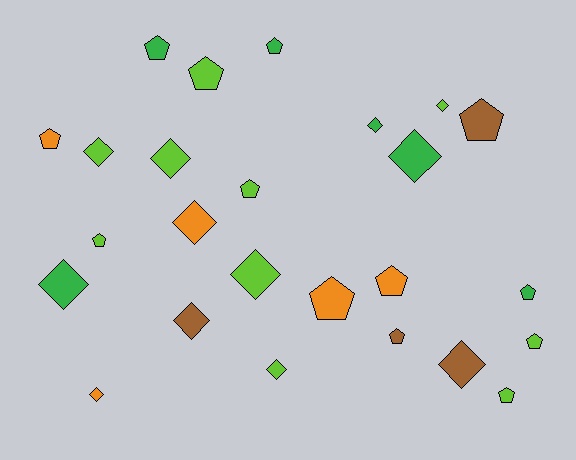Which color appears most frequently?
Lime, with 10 objects.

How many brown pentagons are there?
There are 2 brown pentagons.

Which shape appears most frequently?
Pentagon, with 13 objects.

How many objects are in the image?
There are 25 objects.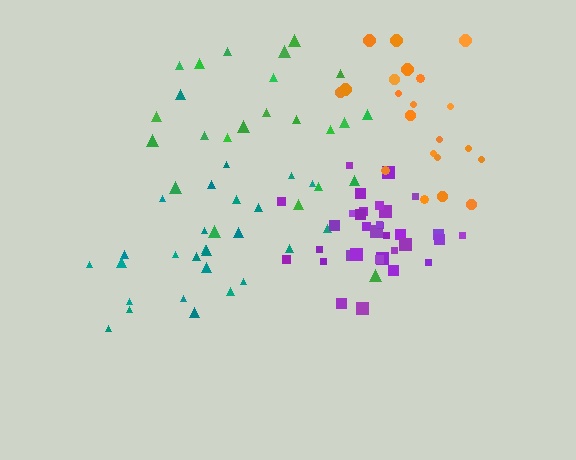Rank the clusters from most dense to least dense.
purple, orange, teal, green.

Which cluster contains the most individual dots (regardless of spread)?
Purple (33).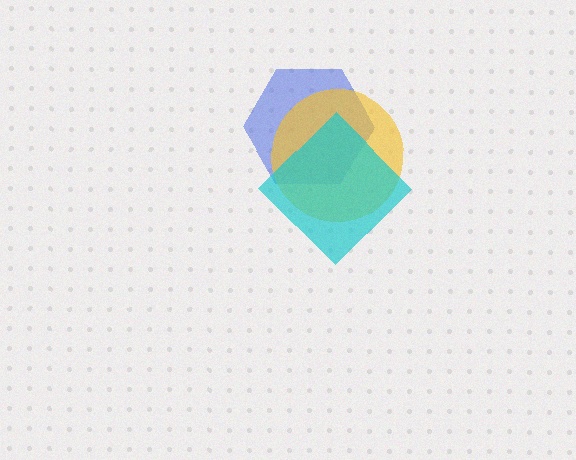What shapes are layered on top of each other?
The layered shapes are: a blue hexagon, a yellow circle, a cyan diamond.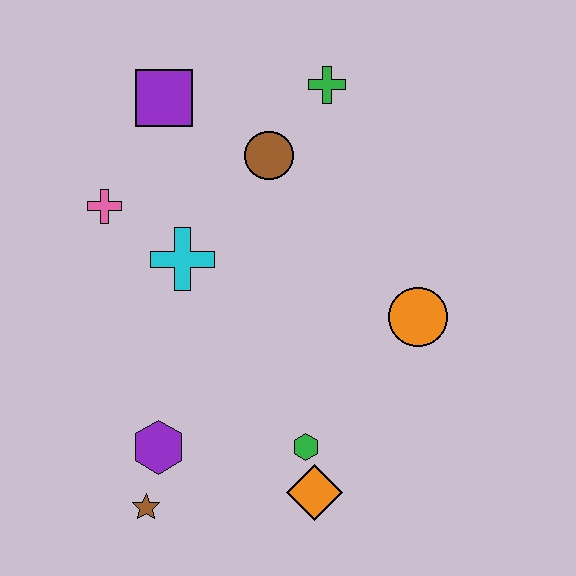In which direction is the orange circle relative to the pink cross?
The orange circle is to the right of the pink cross.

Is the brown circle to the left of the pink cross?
No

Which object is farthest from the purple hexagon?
The green cross is farthest from the purple hexagon.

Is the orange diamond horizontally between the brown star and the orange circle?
Yes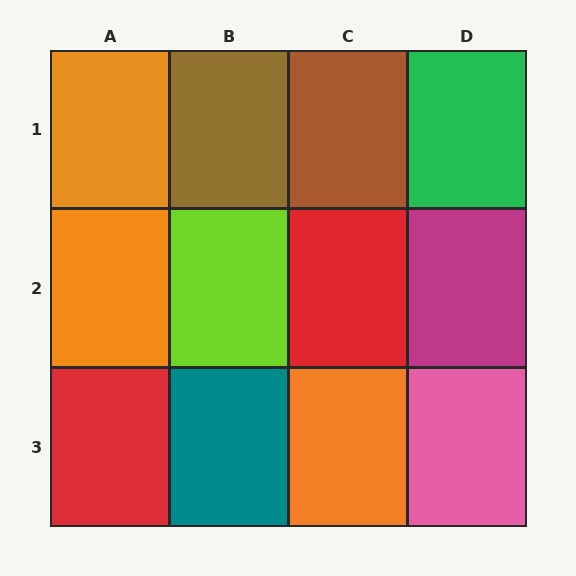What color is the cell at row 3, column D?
Pink.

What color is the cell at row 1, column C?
Brown.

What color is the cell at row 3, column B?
Teal.